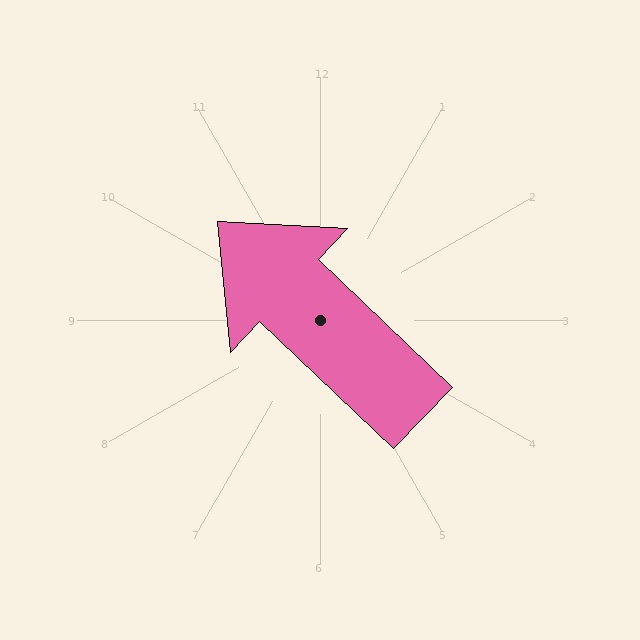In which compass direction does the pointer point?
Northwest.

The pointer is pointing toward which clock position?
Roughly 10 o'clock.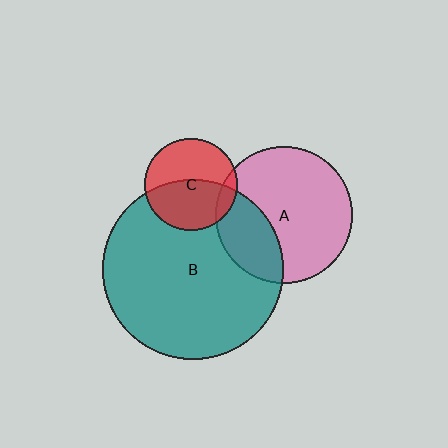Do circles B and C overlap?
Yes.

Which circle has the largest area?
Circle B (teal).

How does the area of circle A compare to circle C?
Approximately 2.2 times.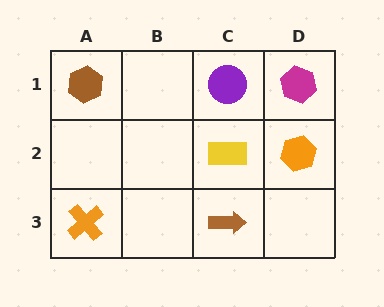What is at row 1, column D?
A magenta hexagon.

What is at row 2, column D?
An orange hexagon.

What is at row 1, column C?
A purple circle.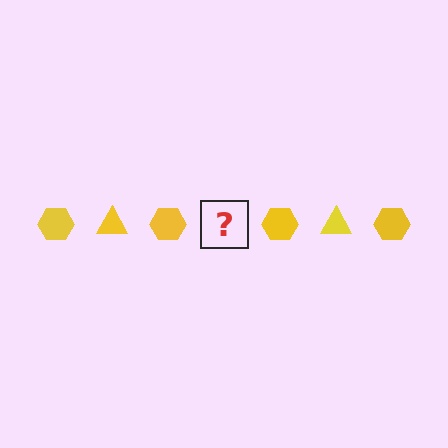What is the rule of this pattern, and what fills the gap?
The rule is that the pattern cycles through hexagon, triangle shapes in yellow. The gap should be filled with a yellow triangle.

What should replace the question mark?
The question mark should be replaced with a yellow triangle.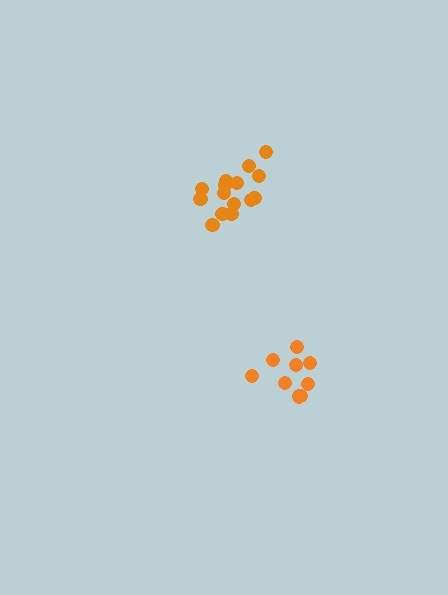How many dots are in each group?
Group 1: 9 dots, Group 2: 15 dots (24 total).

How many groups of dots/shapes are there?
There are 2 groups.